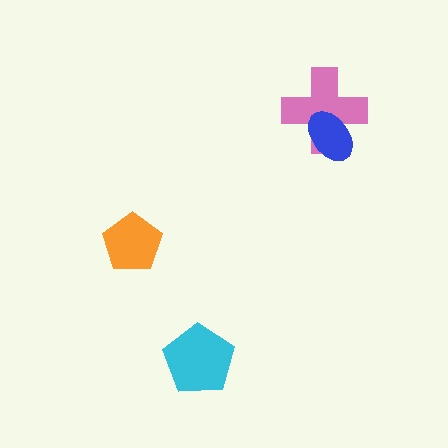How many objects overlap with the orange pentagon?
0 objects overlap with the orange pentagon.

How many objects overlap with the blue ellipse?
1 object overlaps with the blue ellipse.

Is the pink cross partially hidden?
Yes, it is partially covered by another shape.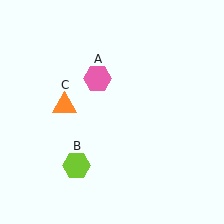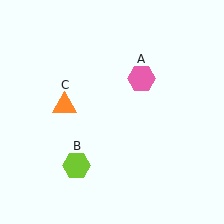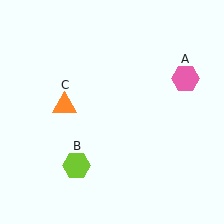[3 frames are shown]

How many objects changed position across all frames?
1 object changed position: pink hexagon (object A).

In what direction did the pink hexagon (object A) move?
The pink hexagon (object A) moved right.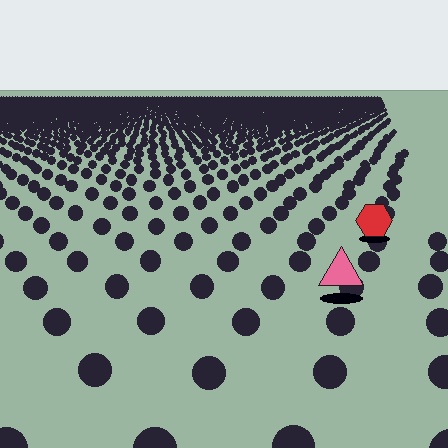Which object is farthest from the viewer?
The red hexagon is farthest from the viewer. It appears smaller and the ground texture around it is denser.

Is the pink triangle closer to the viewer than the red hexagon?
Yes. The pink triangle is closer — you can tell from the texture gradient: the ground texture is coarser near it.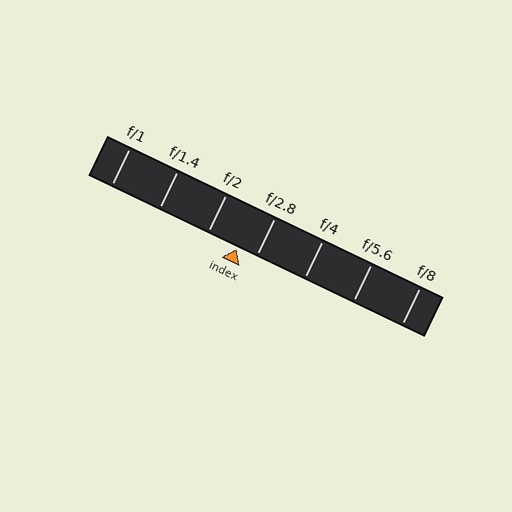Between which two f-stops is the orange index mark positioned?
The index mark is between f/2 and f/2.8.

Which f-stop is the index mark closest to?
The index mark is closest to f/2.8.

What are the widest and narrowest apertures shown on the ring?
The widest aperture shown is f/1 and the narrowest is f/8.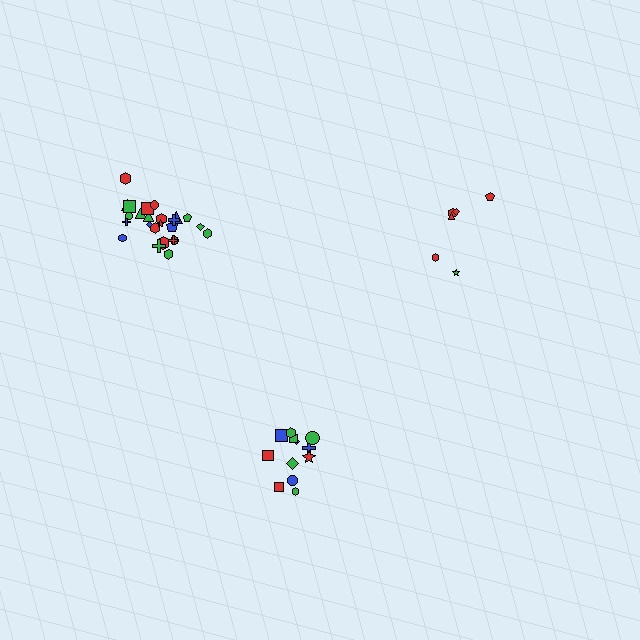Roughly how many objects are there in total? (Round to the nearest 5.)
Roughly 45 objects in total.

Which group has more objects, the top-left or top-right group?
The top-left group.